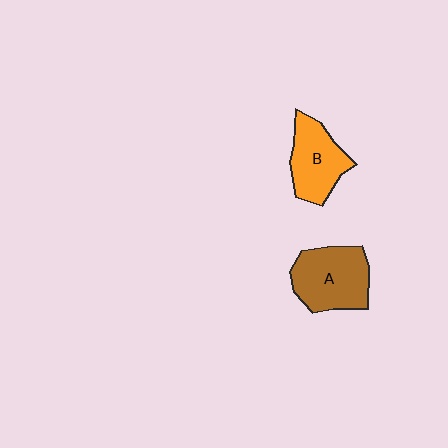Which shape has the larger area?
Shape A (brown).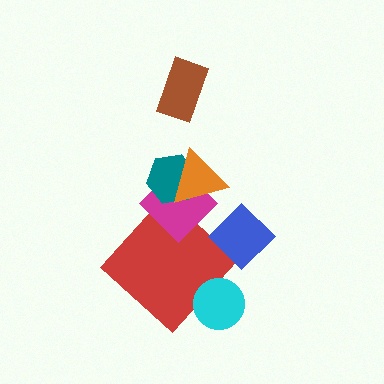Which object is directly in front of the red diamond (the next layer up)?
The magenta diamond is directly in front of the red diamond.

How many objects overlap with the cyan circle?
1 object overlaps with the cyan circle.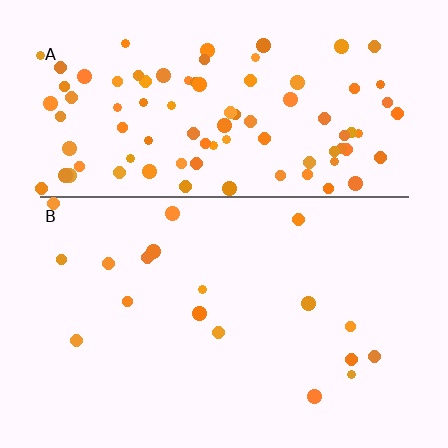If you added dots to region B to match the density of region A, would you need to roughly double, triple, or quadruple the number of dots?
Approximately quadruple.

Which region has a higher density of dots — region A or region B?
A (the top).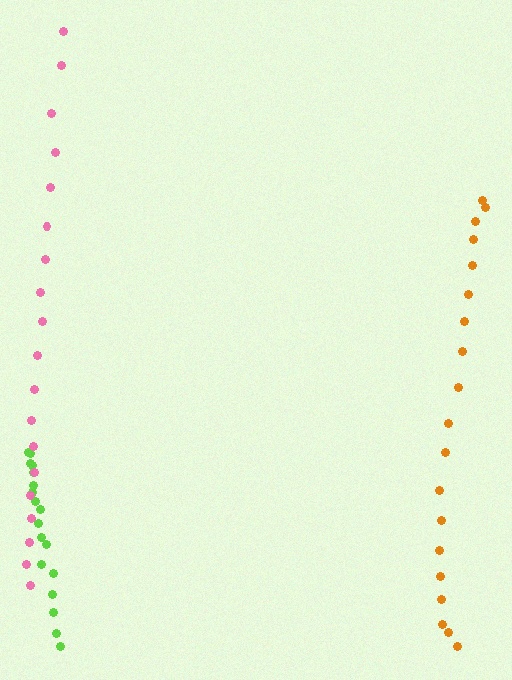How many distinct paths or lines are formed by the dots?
There are 3 distinct paths.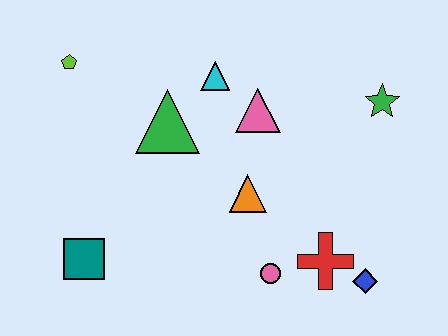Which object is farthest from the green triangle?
The blue diamond is farthest from the green triangle.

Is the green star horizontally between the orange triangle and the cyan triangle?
No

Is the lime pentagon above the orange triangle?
Yes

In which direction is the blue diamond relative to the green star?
The blue diamond is below the green star.